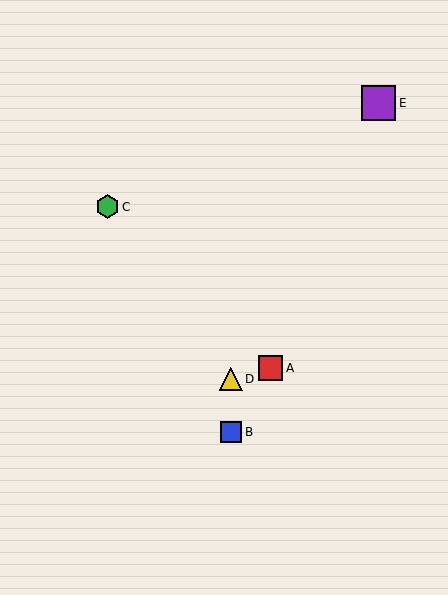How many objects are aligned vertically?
2 objects (B, D) are aligned vertically.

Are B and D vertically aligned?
Yes, both are at x≈231.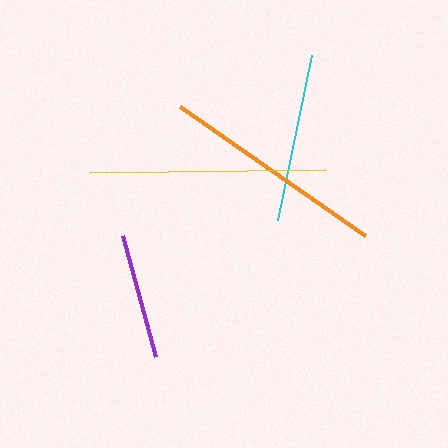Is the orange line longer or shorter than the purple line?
The orange line is longer than the purple line.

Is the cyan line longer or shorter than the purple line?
The cyan line is longer than the purple line.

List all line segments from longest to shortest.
From longest to shortest: yellow, orange, cyan, purple.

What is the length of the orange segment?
The orange segment is approximately 226 pixels long.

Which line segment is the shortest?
The purple line is the shortest at approximately 126 pixels.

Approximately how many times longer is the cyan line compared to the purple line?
The cyan line is approximately 1.3 times the length of the purple line.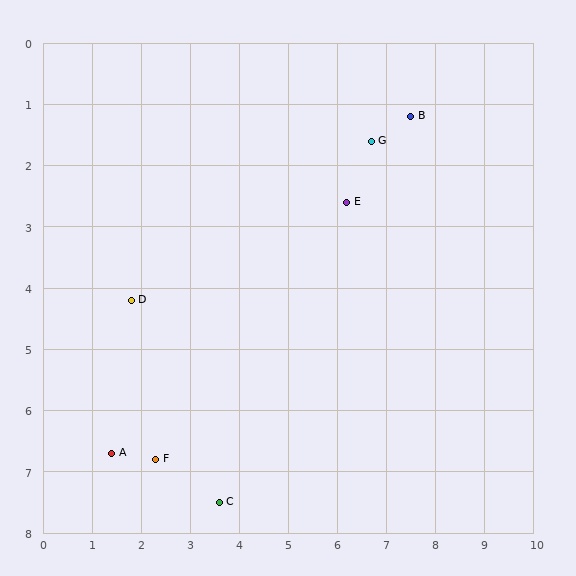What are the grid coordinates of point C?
Point C is at approximately (3.6, 7.5).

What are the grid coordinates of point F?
Point F is at approximately (2.3, 6.8).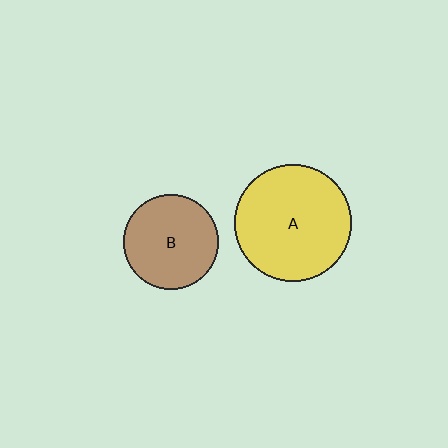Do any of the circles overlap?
No, none of the circles overlap.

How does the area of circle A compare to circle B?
Approximately 1.5 times.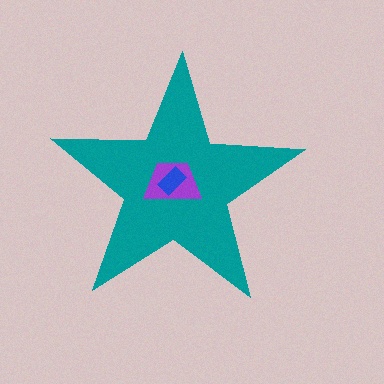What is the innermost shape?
The blue rectangle.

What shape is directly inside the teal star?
The purple trapezoid.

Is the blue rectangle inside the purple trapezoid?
Yes.